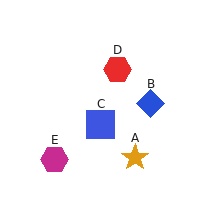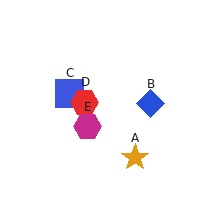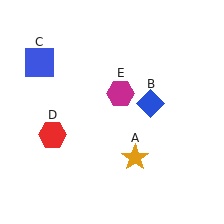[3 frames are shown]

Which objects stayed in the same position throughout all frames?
Orange star (object A) and blue diamond (object B) remained stationary.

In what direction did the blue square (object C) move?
The blue square (object C) moved up and to the left.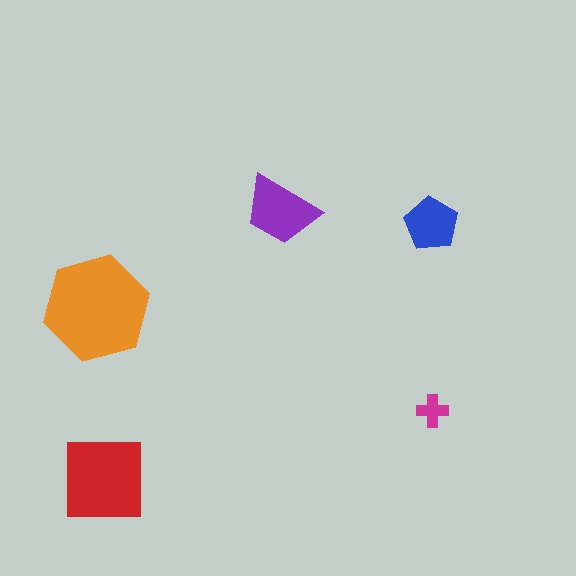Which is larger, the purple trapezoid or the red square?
The red square.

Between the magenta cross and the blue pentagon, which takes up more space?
The blue pentagon.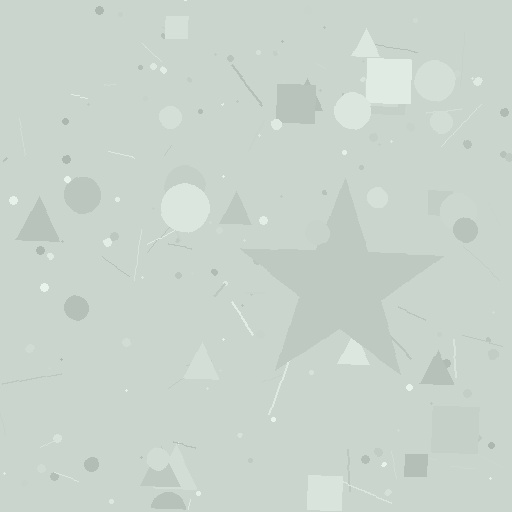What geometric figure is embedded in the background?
A star is embedded in the background.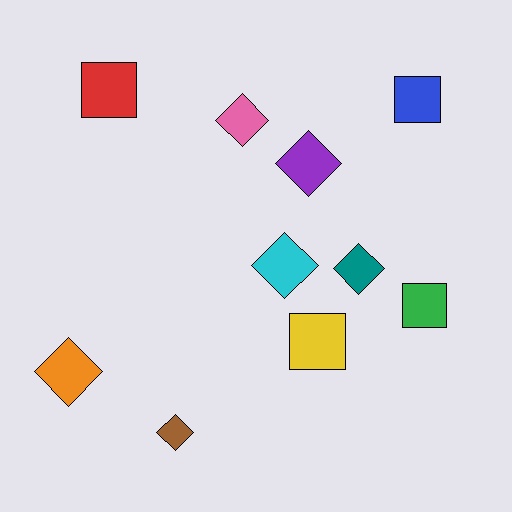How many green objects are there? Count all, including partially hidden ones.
There is 1 green object.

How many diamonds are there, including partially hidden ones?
There are 6 diamonds.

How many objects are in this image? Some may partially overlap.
There are 10 objects.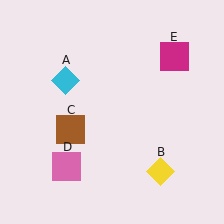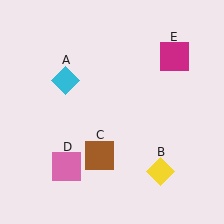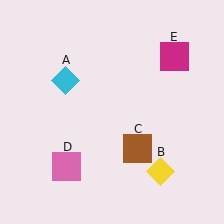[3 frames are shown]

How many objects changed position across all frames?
1 object changed position: brown square (object C).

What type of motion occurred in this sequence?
The brown square (object C) rotated counterclockwise around the center of the scene.